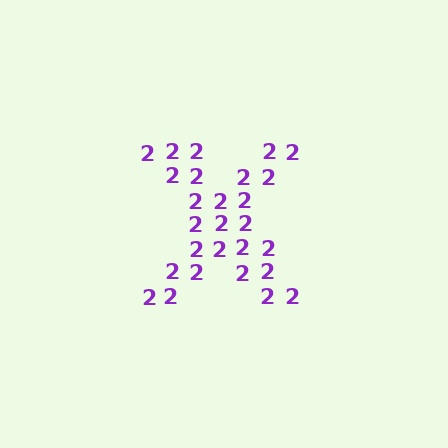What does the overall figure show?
The overall figure shows the letter X.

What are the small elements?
The small elements are digit 2's.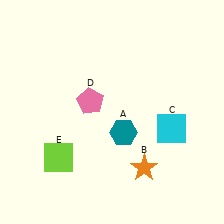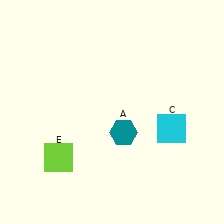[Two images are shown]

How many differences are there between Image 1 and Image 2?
There are 2 differences between the two images.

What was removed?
The pink pentagon (D), the orange star (B) were removed in Image 2.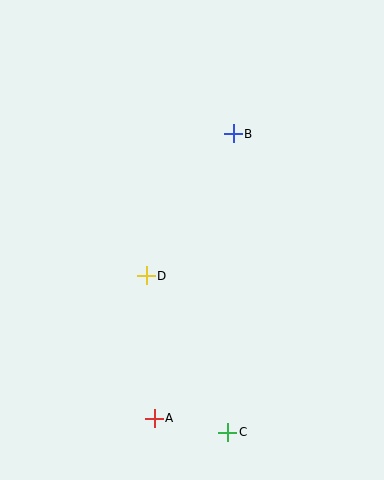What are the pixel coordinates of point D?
Point D is at (146, 276).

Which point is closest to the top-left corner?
Point B is closest to the top-left corner.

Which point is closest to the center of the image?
Point D at (146, 276) is closest to the center.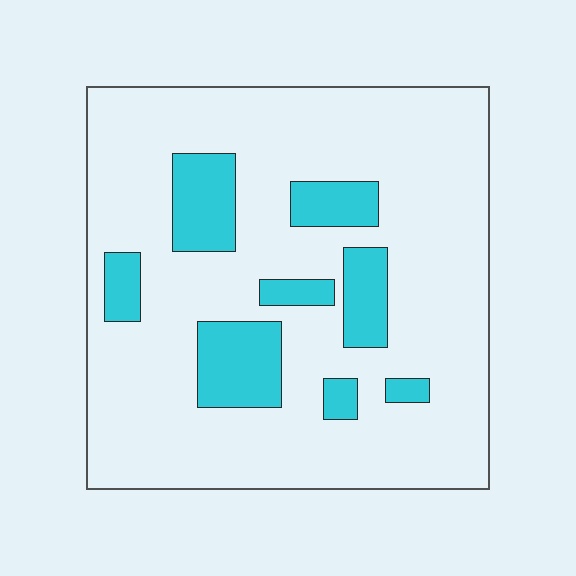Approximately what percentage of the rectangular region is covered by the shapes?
Approximately 20%.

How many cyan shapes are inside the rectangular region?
8.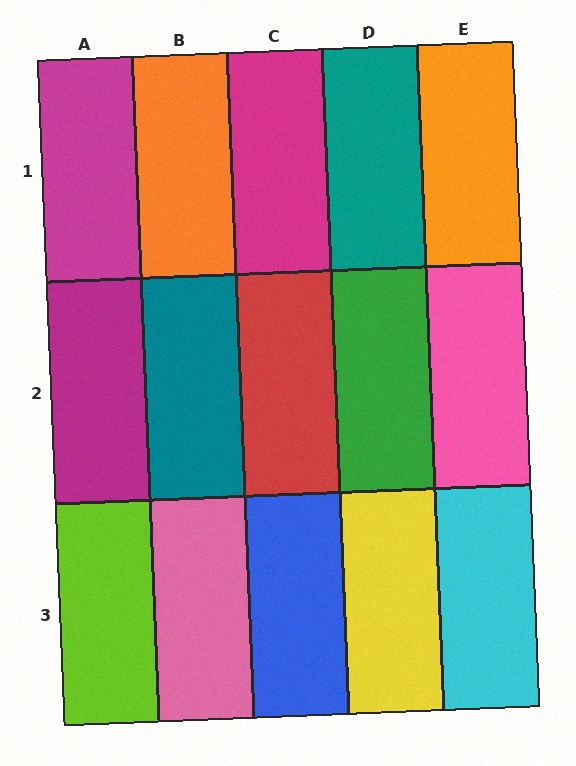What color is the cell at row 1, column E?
Orange.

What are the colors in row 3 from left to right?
Lime, pink, blue, yellow, cyan.